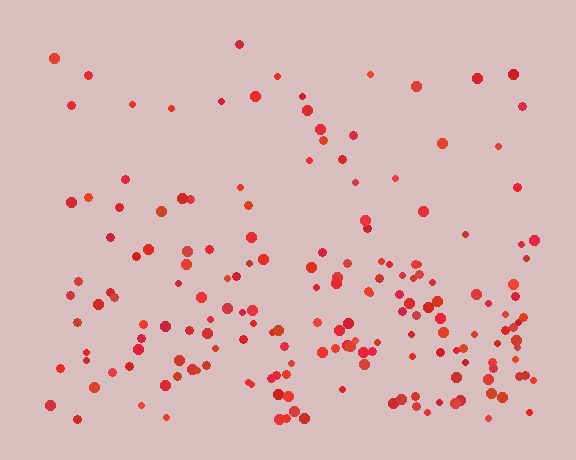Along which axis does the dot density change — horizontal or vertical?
Vertical.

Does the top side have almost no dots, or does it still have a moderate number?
Still a moderate number, just noticeably fewer than the bottom.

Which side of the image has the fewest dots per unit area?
The top.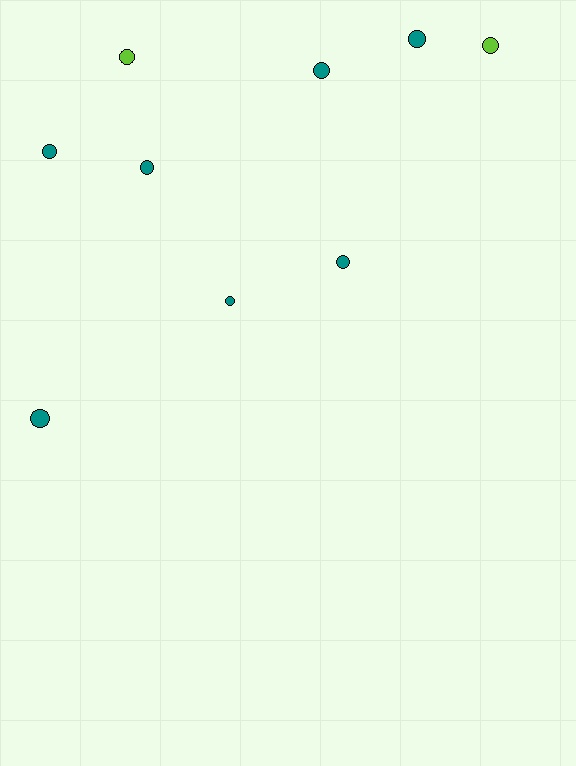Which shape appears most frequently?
Circle, with 9 objects.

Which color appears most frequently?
Teal, with 7 objects.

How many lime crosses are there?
There are no lime crosses.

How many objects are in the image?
There are 9 objects.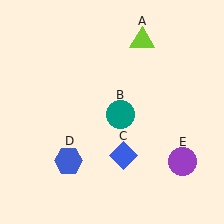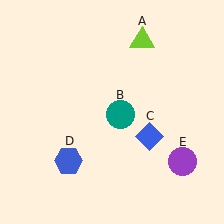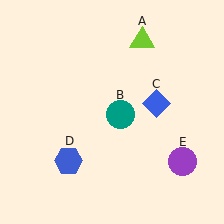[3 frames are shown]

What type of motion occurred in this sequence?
The blue diamond (object C) rotated counterclockwise around the center of the scene.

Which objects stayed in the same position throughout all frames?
Lime triangle (object A) and teal circle (object B) and blue hexagon (object D) and purple circle (object E) remained stationary.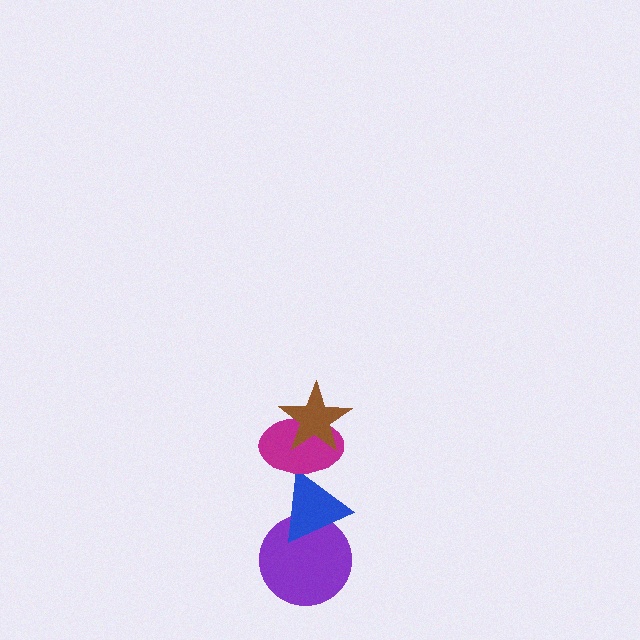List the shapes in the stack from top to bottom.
From top to bottom: the brown star, the magenta ellipse, the blue triangle, the purple circle.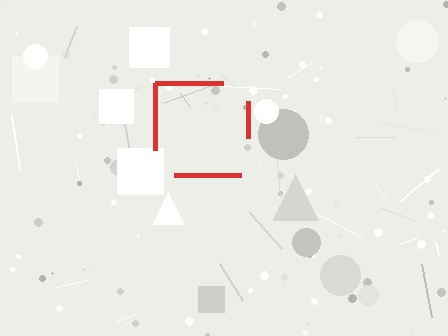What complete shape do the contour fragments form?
The contour fragments form a square.